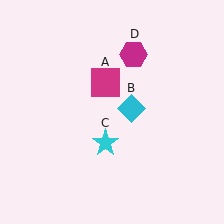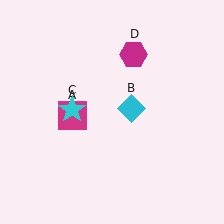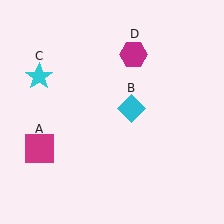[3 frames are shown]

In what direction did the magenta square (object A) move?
The magenta square (object A) moved down and to the left.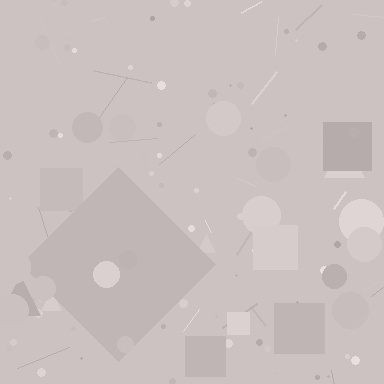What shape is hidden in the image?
A diamond is hidden in the image.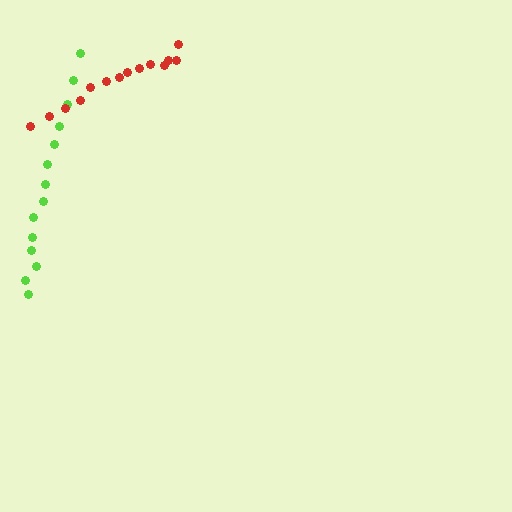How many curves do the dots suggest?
There are 2 distinct paths.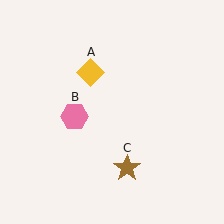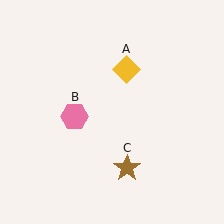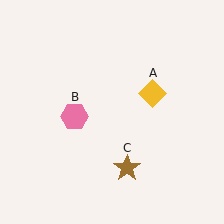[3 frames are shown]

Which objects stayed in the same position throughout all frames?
Pink hexagon (object B) and brown star (object C) remained stationary.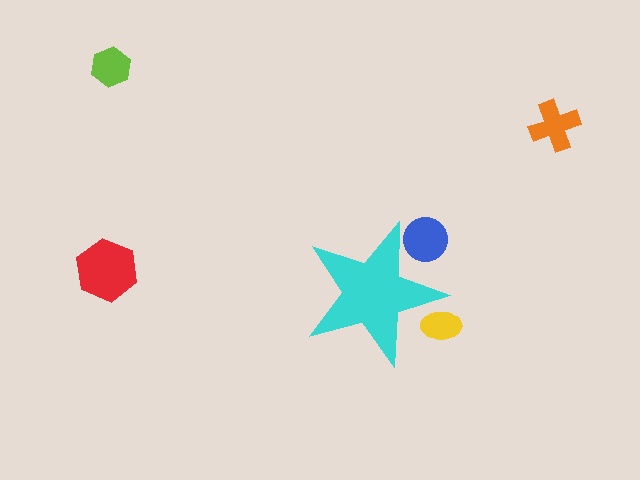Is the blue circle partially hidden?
Yes, the blue circle is partially hidden behind the cyan star.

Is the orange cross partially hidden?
No, the orange cross is fully visible.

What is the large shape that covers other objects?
A cyan star.